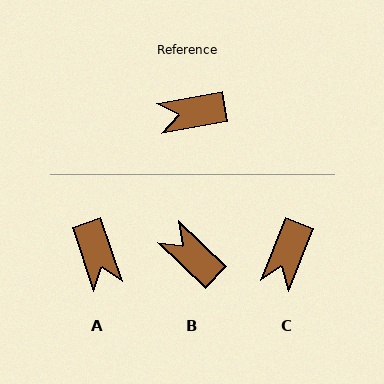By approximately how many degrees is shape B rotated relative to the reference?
Approximately 53 degrees clockwise.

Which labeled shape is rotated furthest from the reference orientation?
A, about 99 degrees away.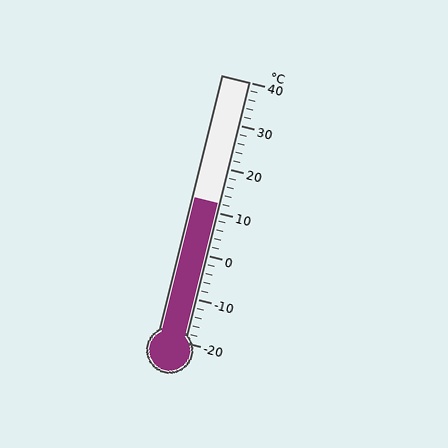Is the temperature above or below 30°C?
The temperature is below 30°C.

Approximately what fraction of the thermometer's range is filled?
The thermometer is filled to approximately 55% of its range.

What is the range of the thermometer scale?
The thermometer scale ranges from -20°C to 40°C.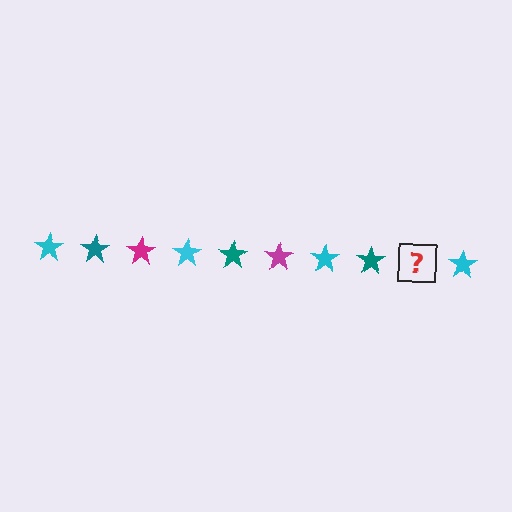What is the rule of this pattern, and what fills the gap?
The rule is that the pattern cycles through cyan, teal, magenta stars. The gap should be filled with a magenta star.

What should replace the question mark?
The question mark should be replaced with a magenta star.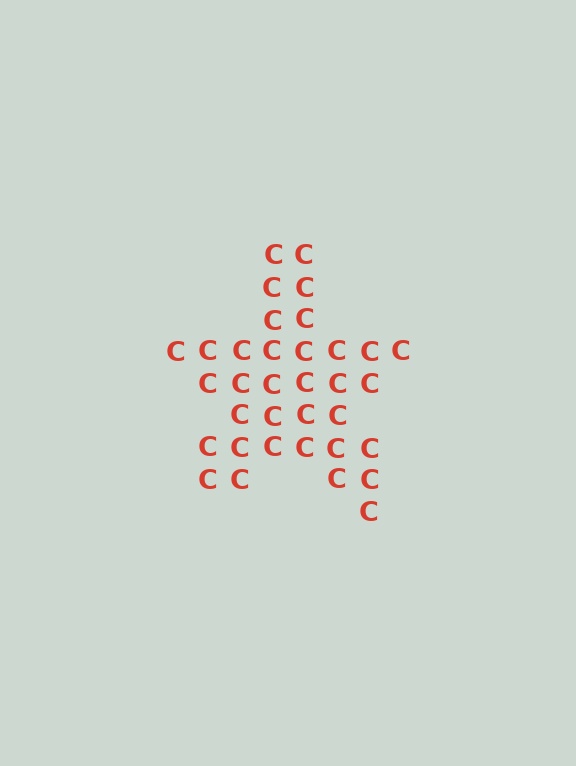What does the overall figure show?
The overall figure shows a star.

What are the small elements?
The small elements are letter C's.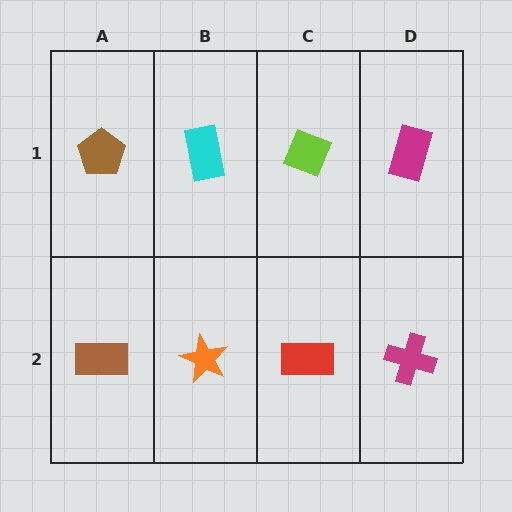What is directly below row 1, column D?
A magenta cross.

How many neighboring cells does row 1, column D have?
2.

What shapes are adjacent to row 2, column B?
A cyan rectangle (row 1, column B), a brown rectangle (row 2, column A), a red rectangle (row 2, column C).